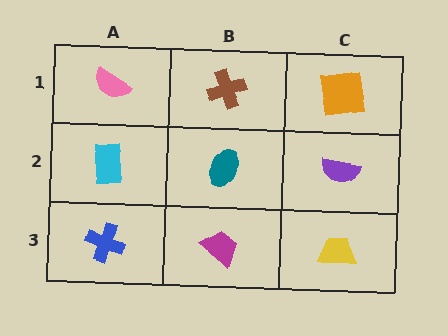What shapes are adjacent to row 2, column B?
A brown cross (row 1, column B), a magenta trapezoid (row 3, column B), a cyan rectangle (row 2, column A), a purple semicircle (row 2, column C).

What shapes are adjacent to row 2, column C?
An orange square (row 1, column C), a yellow trapezoid (row 3, column C), a teal ellipse (row 2, column B).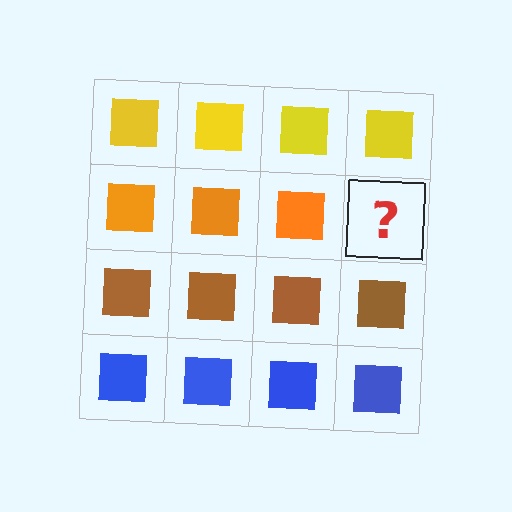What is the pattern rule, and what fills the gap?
The rule is that each row has a consistent color. The gap should be filled with an orange square.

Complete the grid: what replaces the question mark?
The question mark should be replaced with an orange square.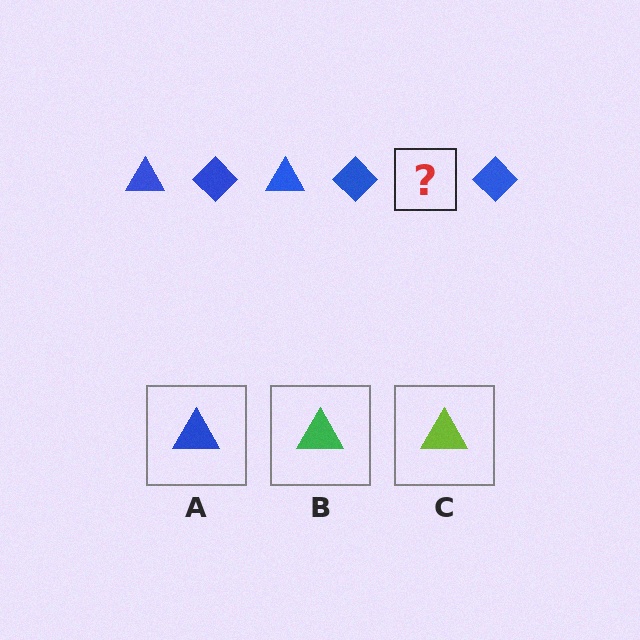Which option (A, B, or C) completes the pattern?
A.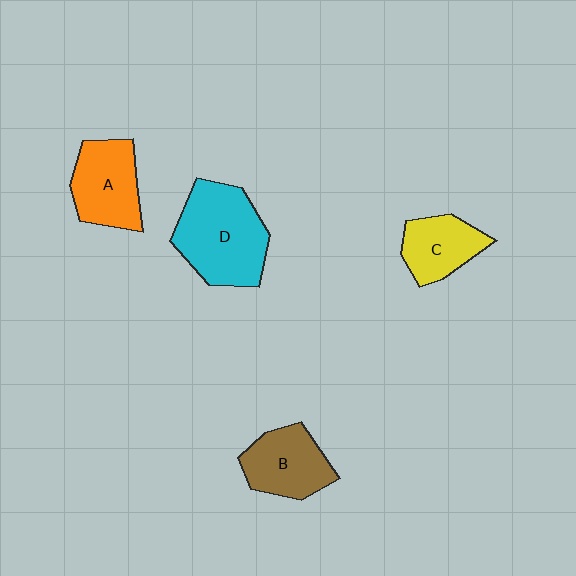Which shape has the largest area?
Shape D (cyan).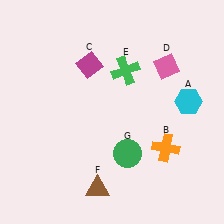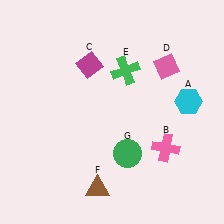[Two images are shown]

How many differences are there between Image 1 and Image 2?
There is 1 difference between the two images.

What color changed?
The cross (B) changed from orange in Image 1 to pink in Image 2.